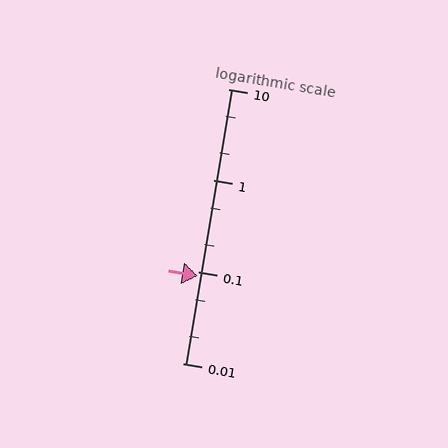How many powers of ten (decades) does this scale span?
The scale spans 3 decades, from 0.01 to 10.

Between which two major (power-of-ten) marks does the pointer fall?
The pointer is between 0.01 and 0.1.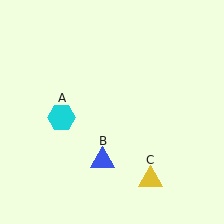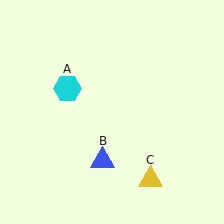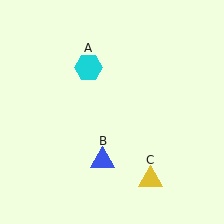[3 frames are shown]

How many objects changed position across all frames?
1 object changed position: cyan hexagon (object A).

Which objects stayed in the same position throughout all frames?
Blue triangle (object B) and yellow triangle (object C) remained stationary.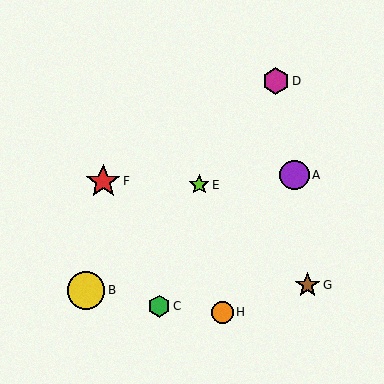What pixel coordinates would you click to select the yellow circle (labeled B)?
Click at (86, 290) to select the yellow circle B.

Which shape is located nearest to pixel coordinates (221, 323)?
The orange circle (labeled H) at (222, 312) is nearest to that location.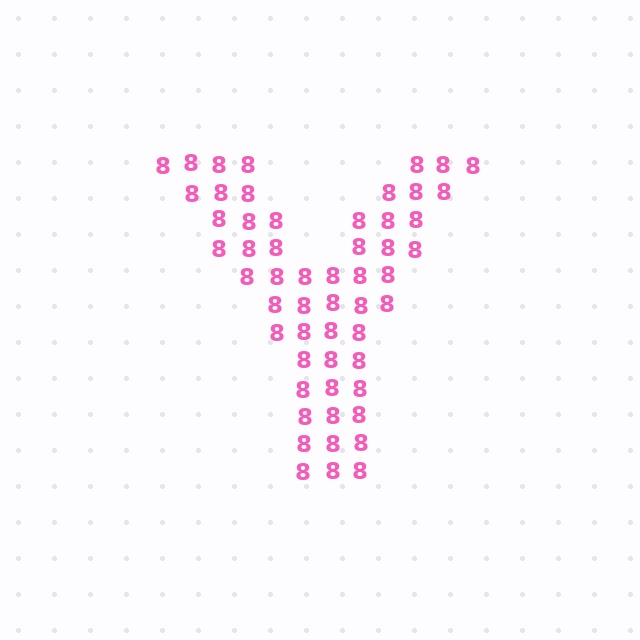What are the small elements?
The small elements are digit 8's.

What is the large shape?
The large shape is the letter Y.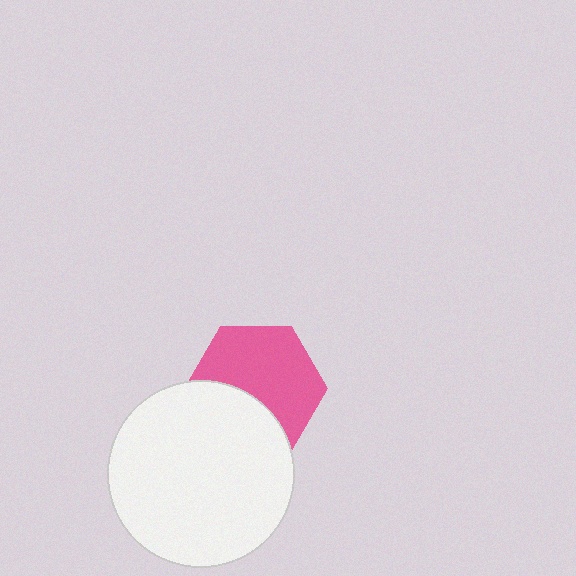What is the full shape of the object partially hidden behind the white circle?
The partially hidden object is a pink hexagon.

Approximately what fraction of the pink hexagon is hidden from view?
Roughly 36% of the pink hexagon is hidden behind the white circle.